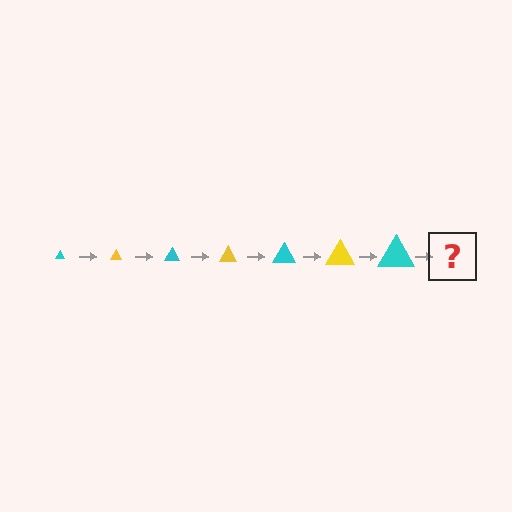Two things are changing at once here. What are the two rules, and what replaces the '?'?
The two rules are that the triangle grows larger each step and the color cycles through cyan and yellow. The '?' should be a yellow triangle, larger than the previous one.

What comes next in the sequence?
The next element should be a yellow triangle, larger than the previous one.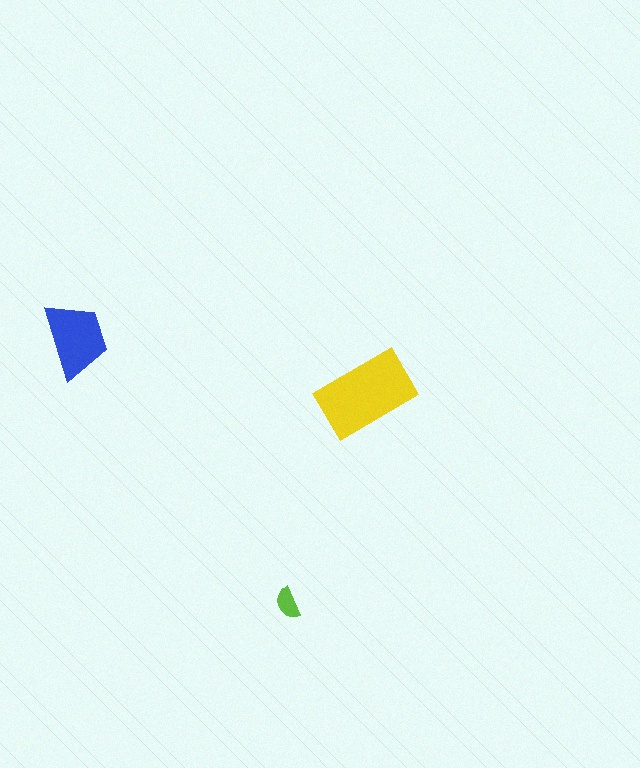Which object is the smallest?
The lime semicircle.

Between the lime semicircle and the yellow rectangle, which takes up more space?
The yellow rectangle.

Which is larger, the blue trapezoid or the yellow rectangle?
The yellow rectangle.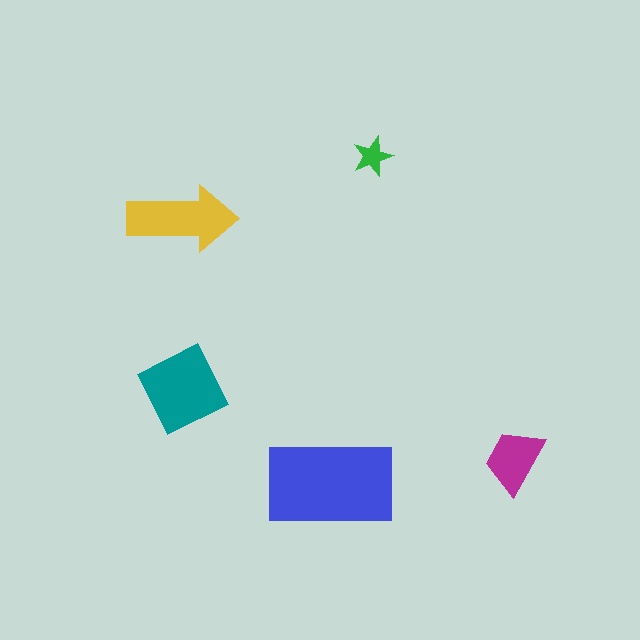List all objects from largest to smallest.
The blue rectangle, the teal diamond, the yellow arrow, the magenta trapezoid, the green star.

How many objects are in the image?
There are 5 objects in the image.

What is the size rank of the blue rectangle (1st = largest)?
1st.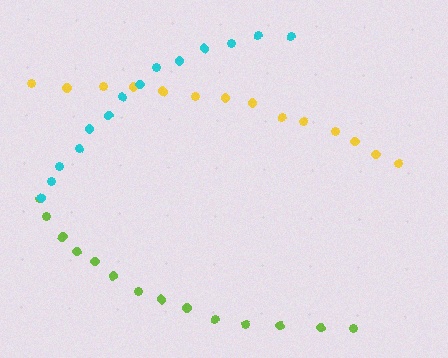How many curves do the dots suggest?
There are 3 distinct paths.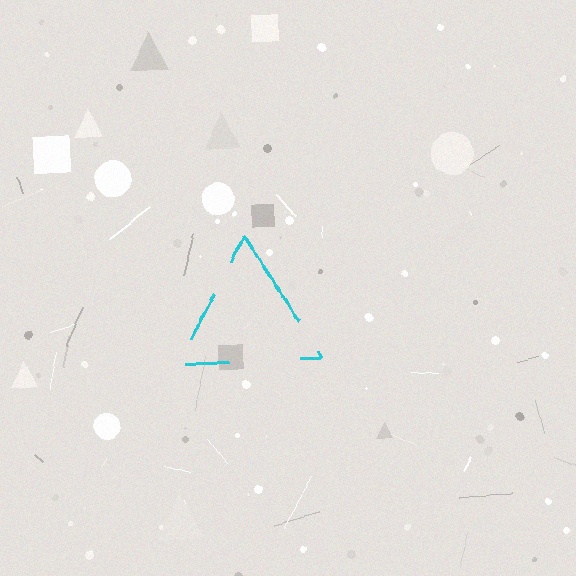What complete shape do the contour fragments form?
The contour fragments form a triangle.